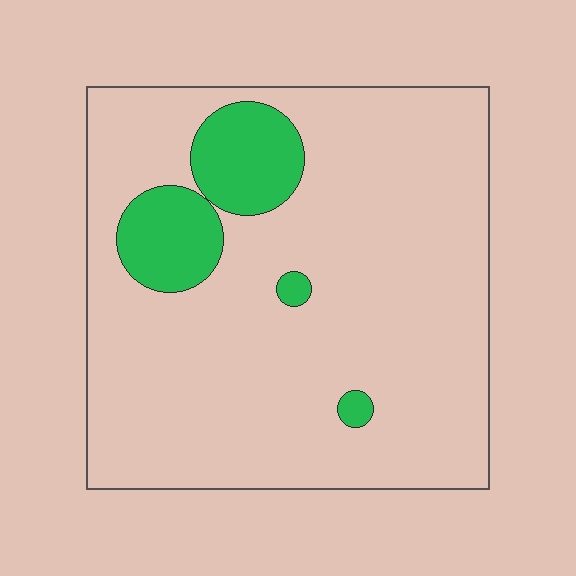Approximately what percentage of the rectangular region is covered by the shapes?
Approximately 15%.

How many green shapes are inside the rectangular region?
4.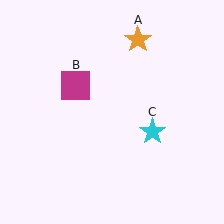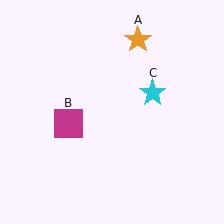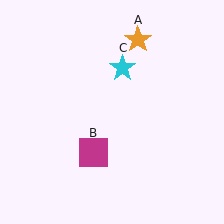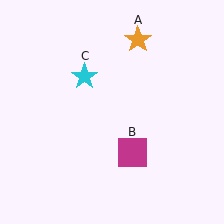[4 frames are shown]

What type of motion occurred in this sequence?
The magenta square (object B), cyan star (object C) rotated counterclockwise around the center of the scene.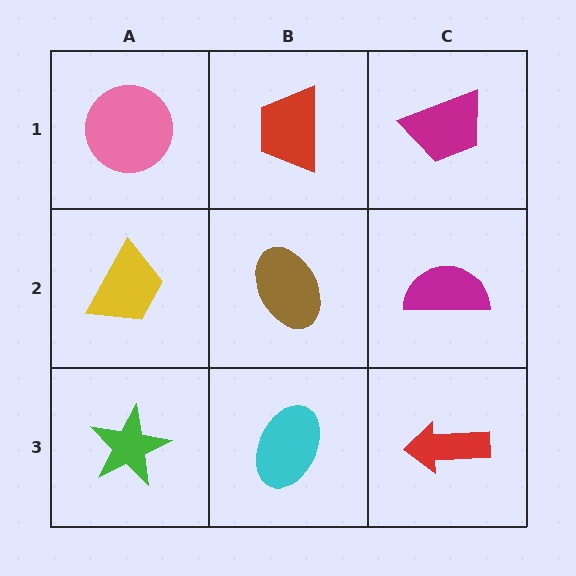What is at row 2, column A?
A yellow trapezoid.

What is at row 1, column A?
A pink circle.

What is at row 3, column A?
A green star.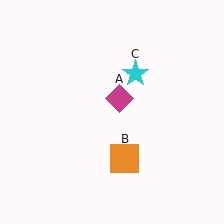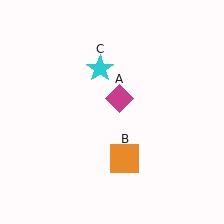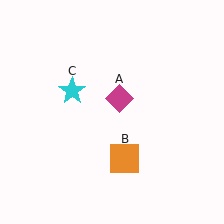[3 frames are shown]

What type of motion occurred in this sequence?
The cyan star (object C) rotated counterclockwise around the center of the scene.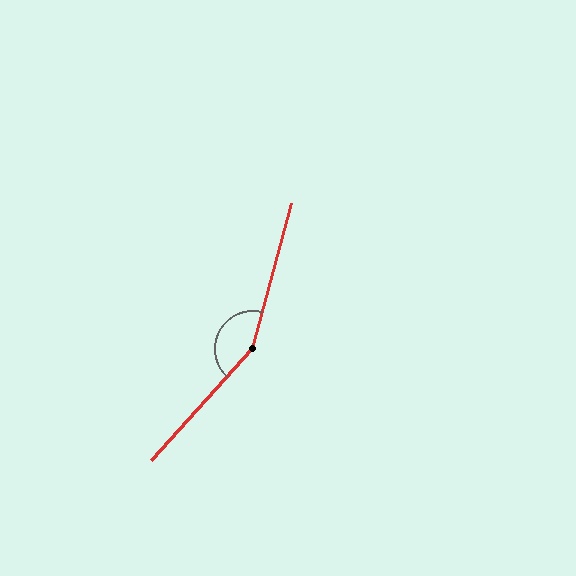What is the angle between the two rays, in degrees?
Approximately 153 degrees.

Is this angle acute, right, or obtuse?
It is obtuse.